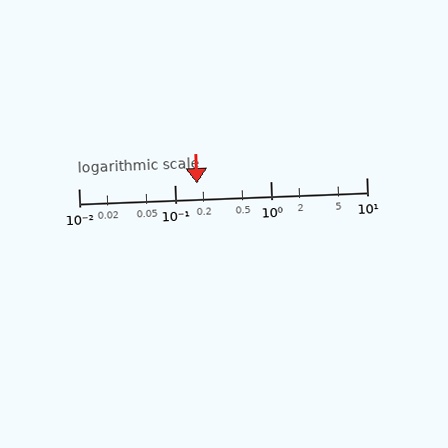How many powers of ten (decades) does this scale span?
The scale spans 3 decades, from 0.01 to 10.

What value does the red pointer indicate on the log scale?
The pointer indicates approximately 0.17.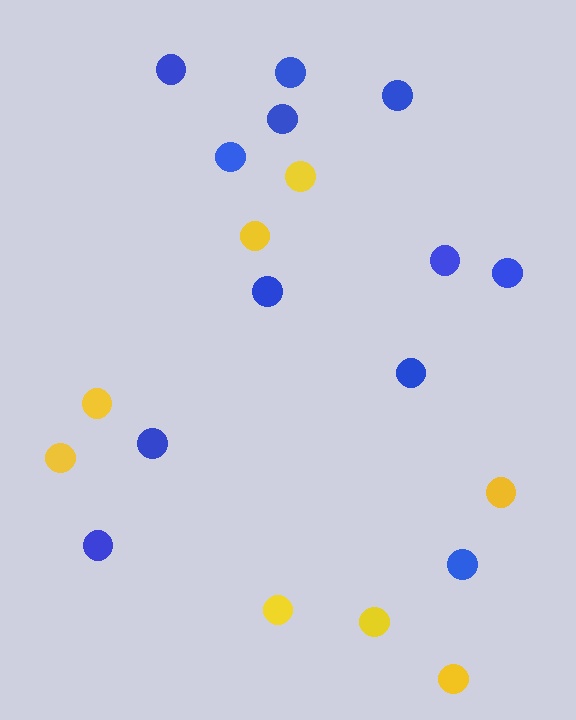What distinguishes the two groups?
There are 2 groups: one group of yellow circles (8) and one group of blue circles (12).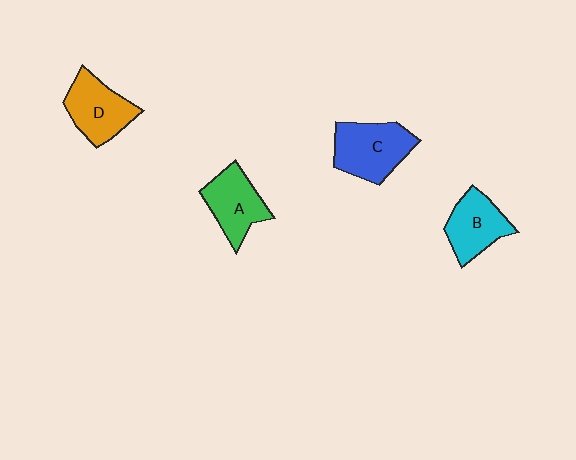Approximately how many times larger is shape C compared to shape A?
Approximately 1.2 times.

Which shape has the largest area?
Shape C (blue).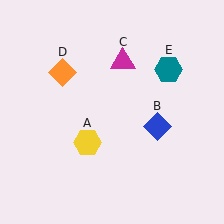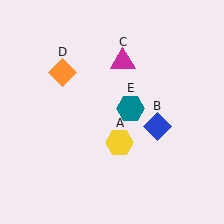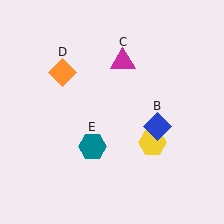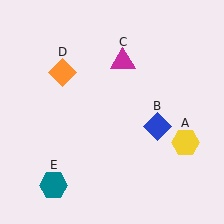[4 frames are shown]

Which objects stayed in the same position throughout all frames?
Blue diamond (object B) and magenta triangle (object C) and orange diamond (object D) remained stationary.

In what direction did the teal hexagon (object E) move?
The teal hexagon (object E) moved down and to the left.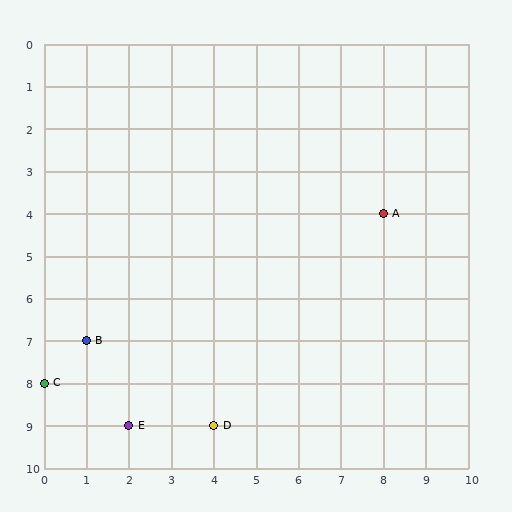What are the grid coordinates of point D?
Point D is at grid coordinates (4, 9).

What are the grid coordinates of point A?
Point A is at grid coordinates (8, 4).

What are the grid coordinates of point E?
Point E is at grid coordinates (2, 9).